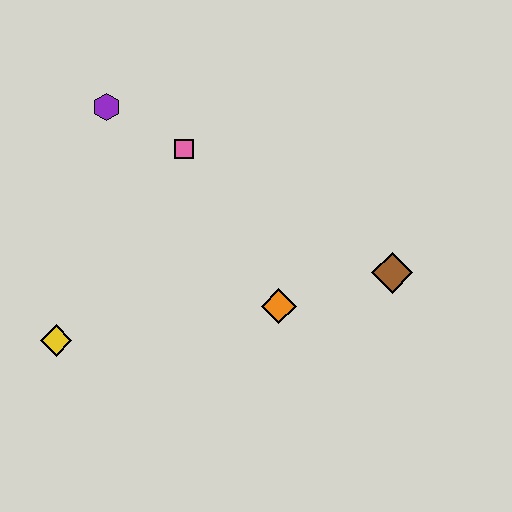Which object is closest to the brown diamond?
The orange diamond is closest to the brown diamond.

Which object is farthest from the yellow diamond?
The brown diamond is farthest from the yellow diamond.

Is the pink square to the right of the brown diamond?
No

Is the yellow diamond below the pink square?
Yes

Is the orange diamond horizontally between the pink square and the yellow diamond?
No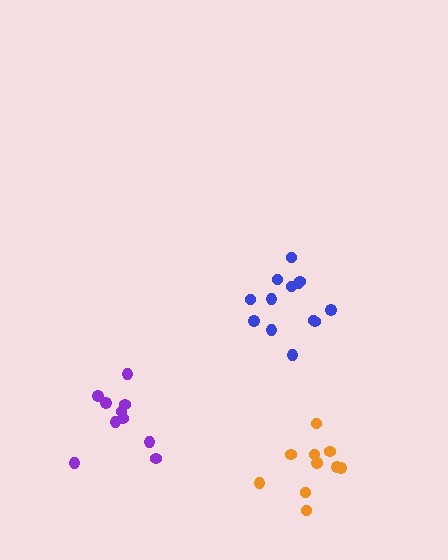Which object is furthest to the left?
The purple cluster is leftmost.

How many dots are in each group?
Group 1: 10 dots, Group 2: 10 dots, Group 3: 13 dots (33 total).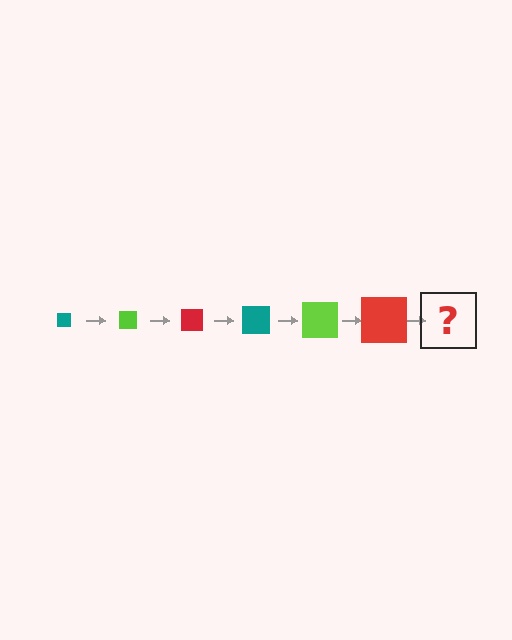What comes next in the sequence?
The next element should be a teal square, larger than the previous one.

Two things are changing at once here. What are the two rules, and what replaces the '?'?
The two rules are that the square grows larger each step and the color cycles through teal, lime, and red. The '?' should be a teal square, larger than the previous one.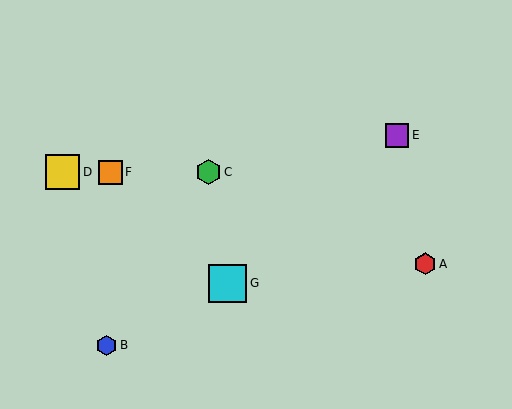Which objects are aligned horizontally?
Objects C, D, F are aligned horizontally.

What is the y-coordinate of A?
Object A is at y≈264.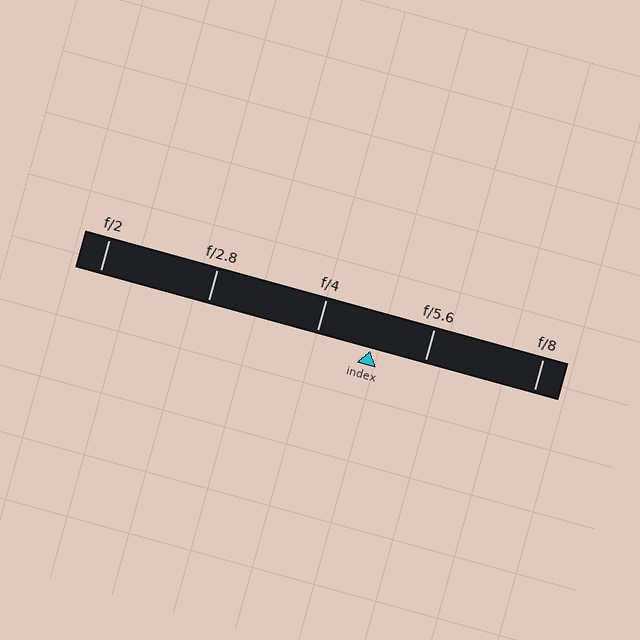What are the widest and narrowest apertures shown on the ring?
The widest aperture shown is f/2 and the narrowest is f/8.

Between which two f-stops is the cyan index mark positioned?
The index mark is between f/4 and f/5.6.